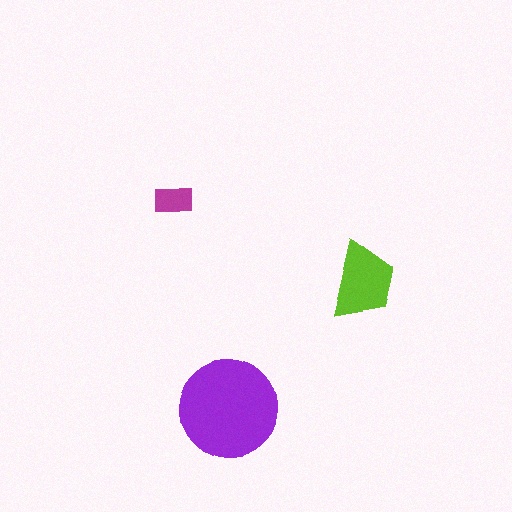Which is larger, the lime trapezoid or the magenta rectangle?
The lime trapezoid.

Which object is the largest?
The purple circle.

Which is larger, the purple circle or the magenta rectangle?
The purple circle.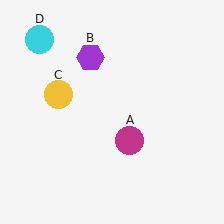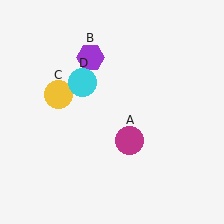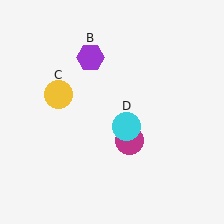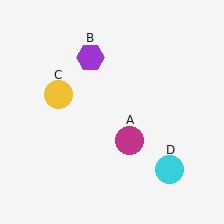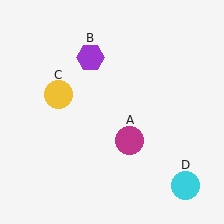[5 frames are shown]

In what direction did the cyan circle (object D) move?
The cyan circle (object D) moved down and to the right.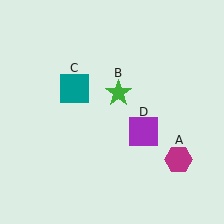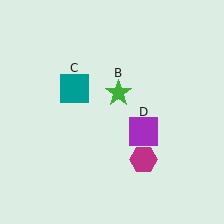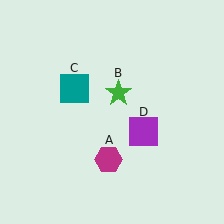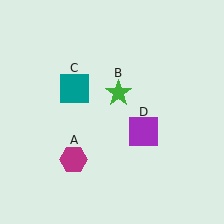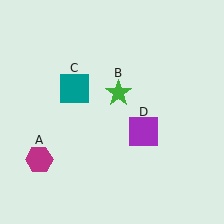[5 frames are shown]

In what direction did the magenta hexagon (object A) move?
The magenta hexagon (object A) moved left.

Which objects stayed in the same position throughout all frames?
Green star (object B) and teal square (object C) and purple square (object D) remained stationary.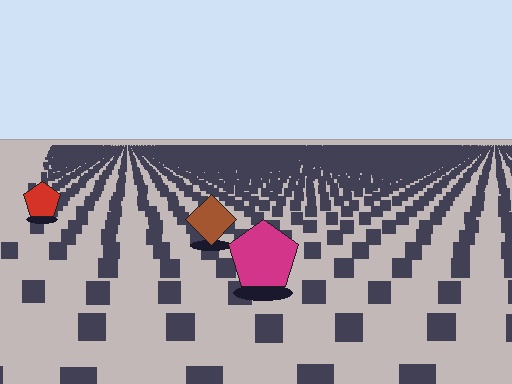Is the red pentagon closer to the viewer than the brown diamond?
No. The brown diamond is closer — you can tell from the texture gradient: the ground texture is coarser near it.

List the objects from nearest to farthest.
From nearest to farthest: the magenta pentagon, the brown diamond, the red pentagon.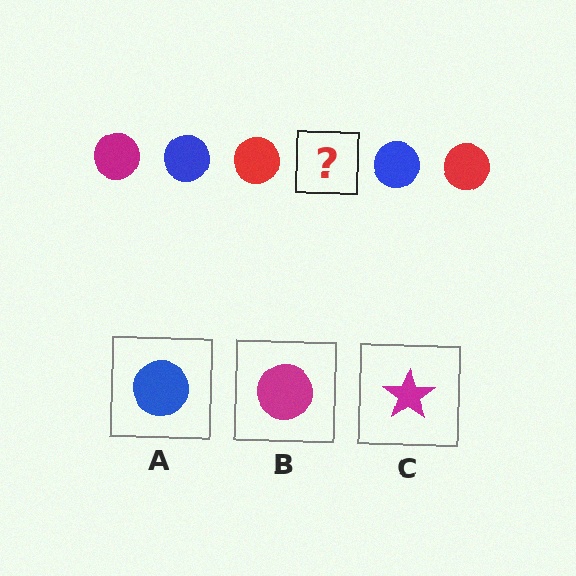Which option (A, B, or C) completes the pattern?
B.